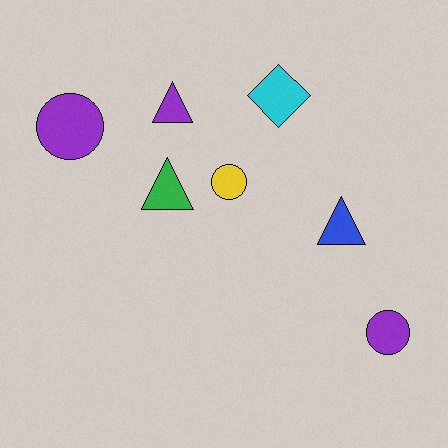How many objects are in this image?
There are 7 objects.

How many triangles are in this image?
There are 3 triangles.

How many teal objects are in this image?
There are no teal objects.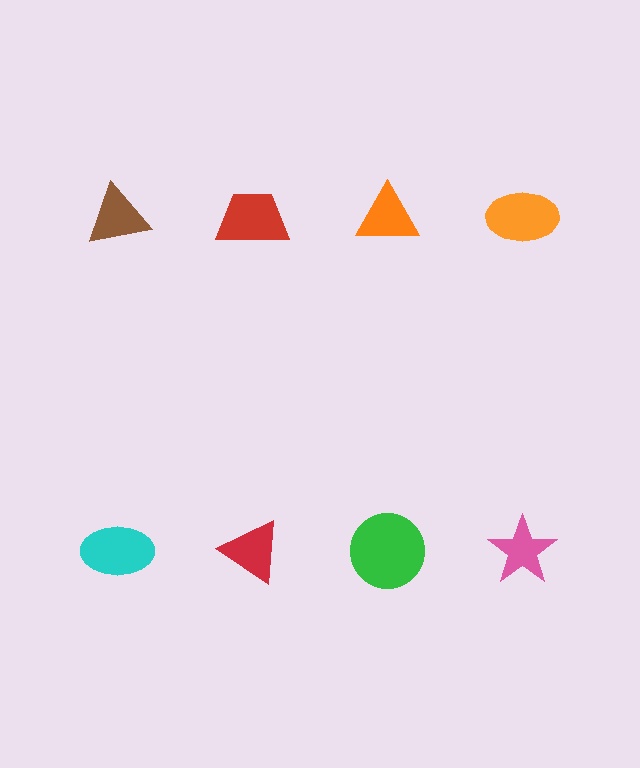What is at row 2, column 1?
A cyan ellipse.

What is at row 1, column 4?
An orange ellipse.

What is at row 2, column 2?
A red triangle.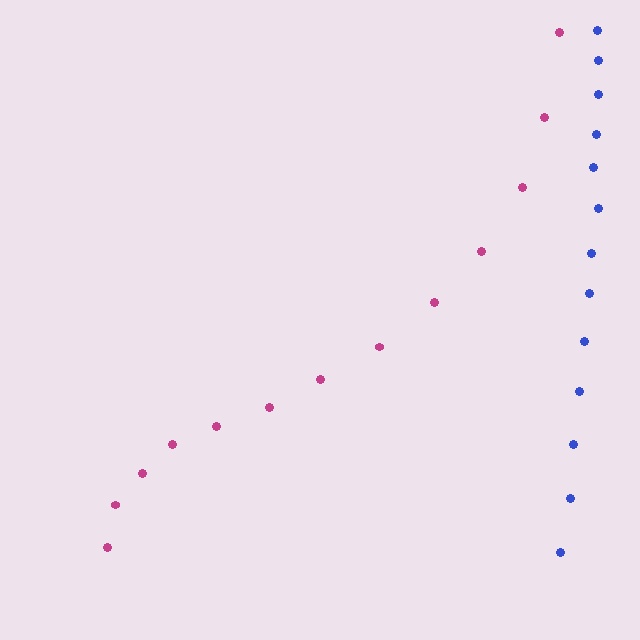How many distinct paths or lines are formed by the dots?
There are 2 distinct paths.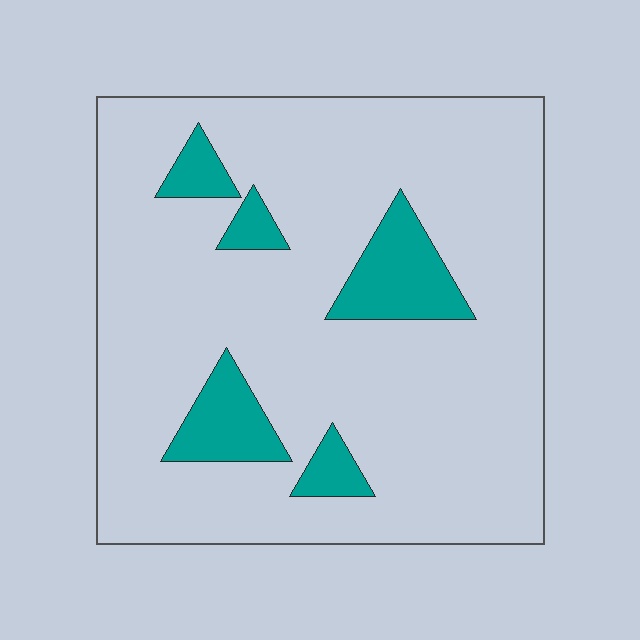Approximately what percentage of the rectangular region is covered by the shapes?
Approximately 15%.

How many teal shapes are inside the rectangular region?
5.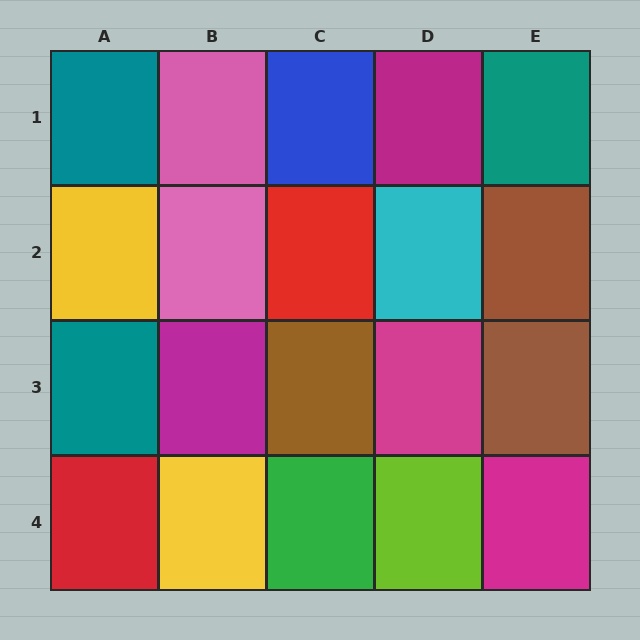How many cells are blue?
1 cell is blue.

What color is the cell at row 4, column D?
Lime.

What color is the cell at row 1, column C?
Blue.